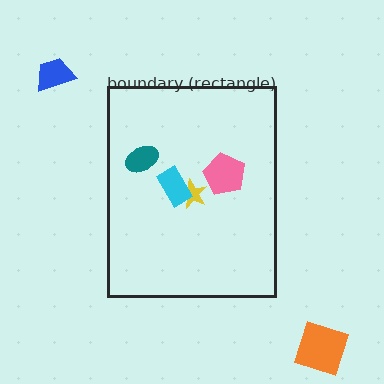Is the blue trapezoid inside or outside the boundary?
Outside.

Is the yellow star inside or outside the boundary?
Inside.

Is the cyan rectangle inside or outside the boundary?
Inside.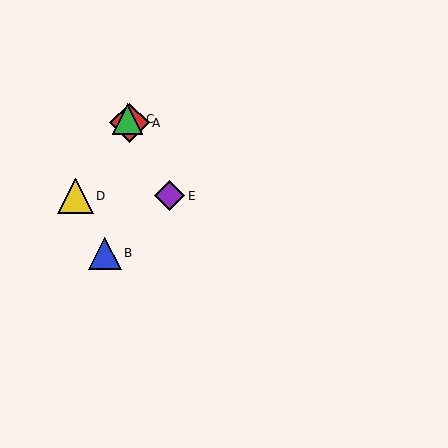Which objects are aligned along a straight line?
Objects A, C, E are aligned along a straight line.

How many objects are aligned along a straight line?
3 objects (A, C, E) are aligned along a straight line.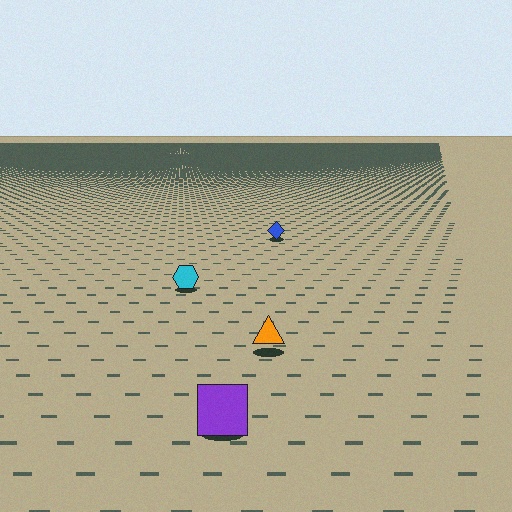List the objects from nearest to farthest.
From nearest to farthest: the purple square, the orange triangle, the cyan hexagon, the blue diamond.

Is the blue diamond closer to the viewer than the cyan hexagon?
No. The cyan hexagon is closer — you can tell from the texture gradient: the ground texture is coarser near it.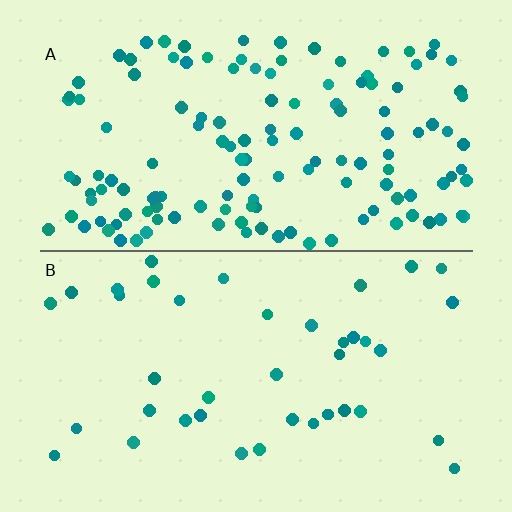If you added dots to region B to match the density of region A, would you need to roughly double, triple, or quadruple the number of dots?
Approximately triple.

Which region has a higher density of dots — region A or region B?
A (the top).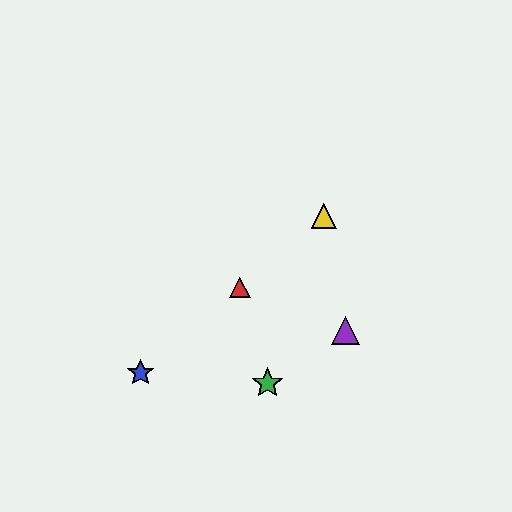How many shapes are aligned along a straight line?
3 shapes (the red triangle, the blue star, the yellow triangle) are aligned along a straight line.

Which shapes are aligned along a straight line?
The red triangle, the blue star, the yellow triangle are aligned along a straight line.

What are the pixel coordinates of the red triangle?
The red triangle is at (240, 288).